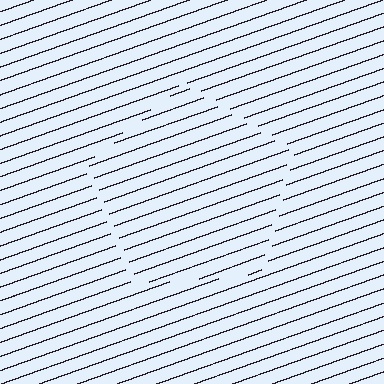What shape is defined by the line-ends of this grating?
An illusory pentagon. The interior of the shape contains the same grating, shifted by half a period — the contour is defined by the phase discontinuity where line-ends from the inner and outer gratings abut.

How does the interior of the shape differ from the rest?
The interior of the shape contains the same grating, shifted by half a period — the contour is defined by the phase discontinuity where line-ends from the inner and outer gratings abut.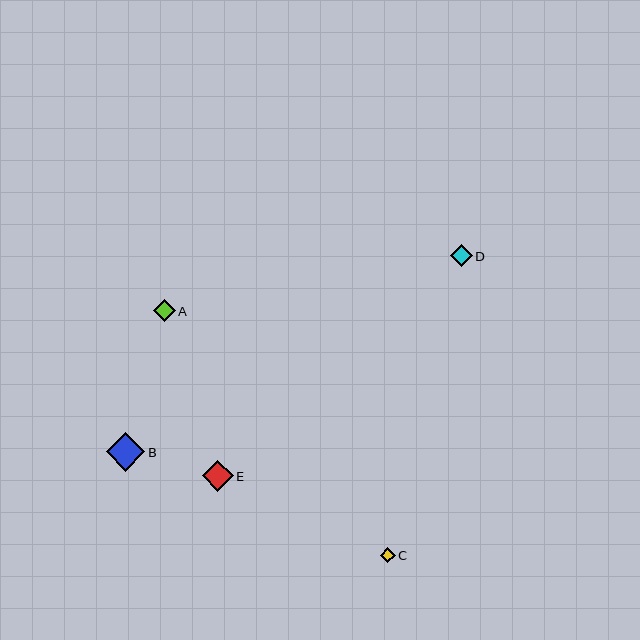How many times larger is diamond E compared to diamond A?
Diamond E is approximately 1.4 times the size of diamond A.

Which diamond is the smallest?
Diamond C is the smallest with a size of approximately 15 pixels.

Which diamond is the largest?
Diamond B is the largest with a size of approximately 39 pixels.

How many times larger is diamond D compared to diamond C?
Diamond D is approximately 1.5 times the size of diamond C.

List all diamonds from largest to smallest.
From largest to smallest: B, E, D, A, C.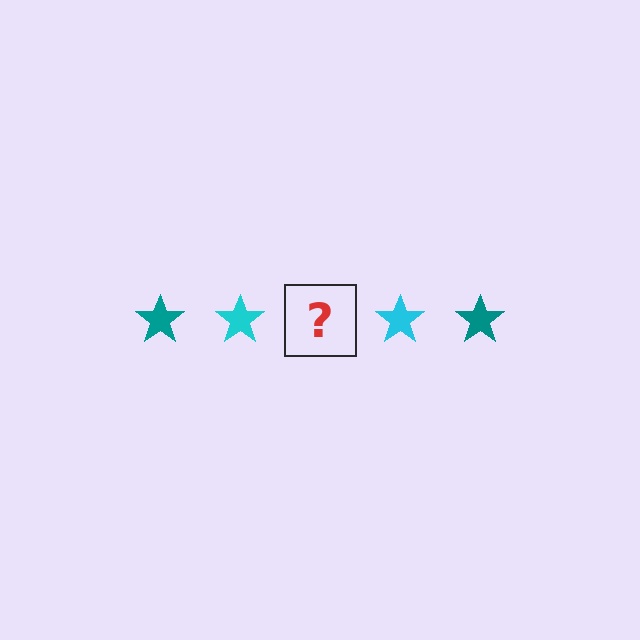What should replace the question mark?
The question mark should be replaced with a teal star.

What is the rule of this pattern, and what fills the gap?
The rule is that the pattern cycles through teal, cyan stars. The gap should be filled with a teal star.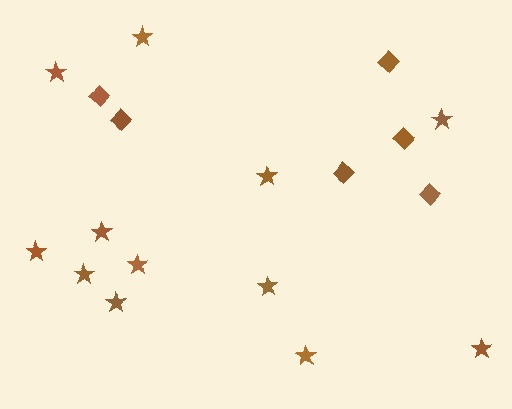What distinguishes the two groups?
There are 2 groups: one group of stars (12) and one group of diamonds (6).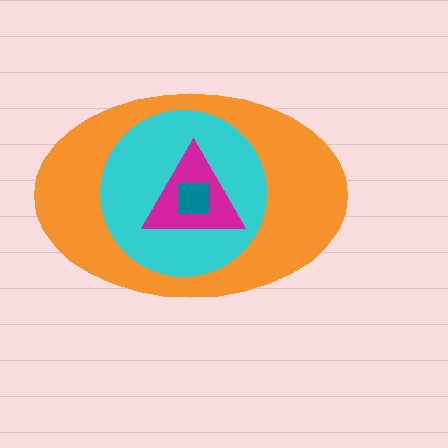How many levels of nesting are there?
4.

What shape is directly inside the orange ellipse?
The cyan circle.